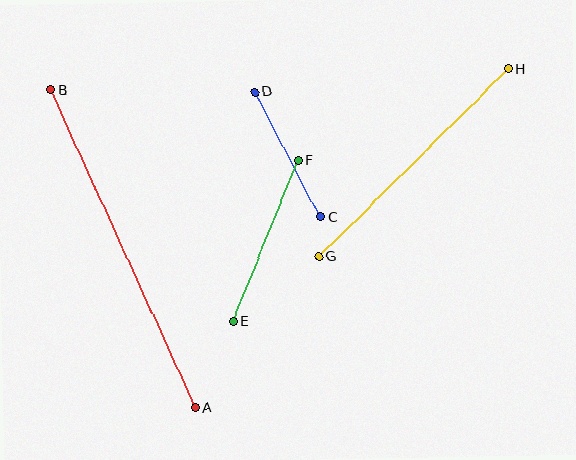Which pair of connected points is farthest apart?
Points A and B are farthest apart.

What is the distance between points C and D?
The distance is approximately 141 pixels.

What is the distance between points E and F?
The distance is approximately 173 pixels.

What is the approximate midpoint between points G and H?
The midpoint is at approximately (414, 163) pixels.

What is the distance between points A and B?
The distance is approximately 349 pixels.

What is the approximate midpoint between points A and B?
The midpoint is at approximately (123, 249) pixels.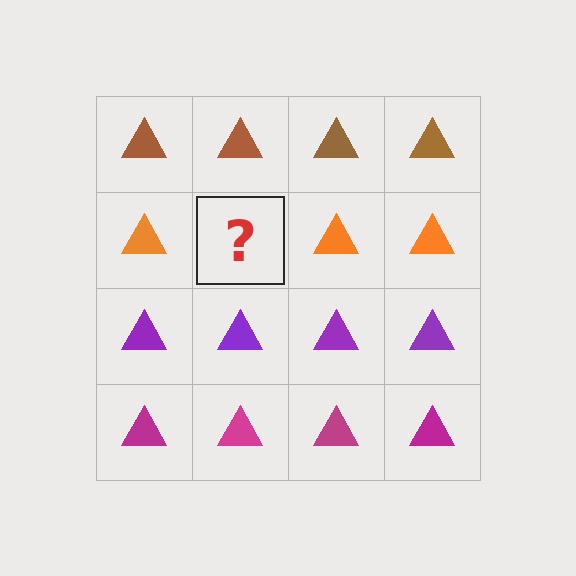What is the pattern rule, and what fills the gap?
The rule is that each row has a consistent color. The gap should be filled with an orange triangle.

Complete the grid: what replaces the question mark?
The question mark should be replaced with an orange triangle.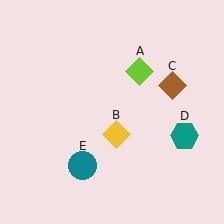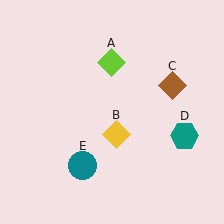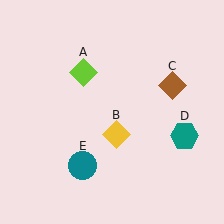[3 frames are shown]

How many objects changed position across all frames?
1 object changed position: lime diamond (object A).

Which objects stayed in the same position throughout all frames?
Yellow diamond (object B) and brown diamond (object C) and teal hexagon (object D) and teal circle (object E) remained stationary.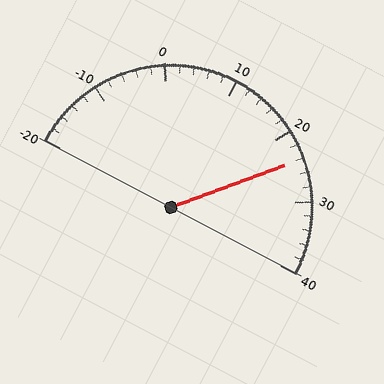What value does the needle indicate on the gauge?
The needle indicates approximately 24.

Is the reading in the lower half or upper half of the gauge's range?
The reading is in the upper half of the range (-20 to 40).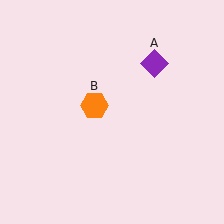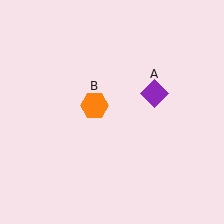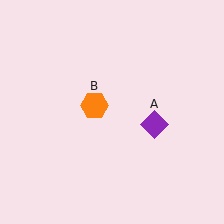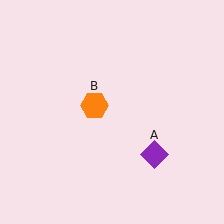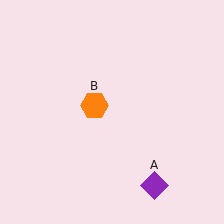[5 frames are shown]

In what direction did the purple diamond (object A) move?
The purple diamond (object A) moved down.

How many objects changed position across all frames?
1 object changed position: purple diamond (object A).